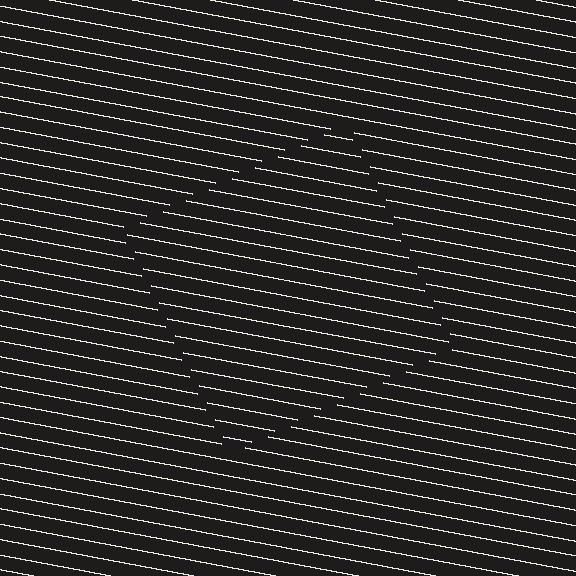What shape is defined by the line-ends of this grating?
An illusory square. The interior of the shape contains the same grating, shifted by half a period — the contour is defined by the phase discontinuity where line-ends from the inner and outer gratings abut.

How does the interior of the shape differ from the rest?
The interior of the shape contains the same grating, shifted by half a period — the contour is defined by the phase discontinuity where line-ends from the inner and outer gratings abut.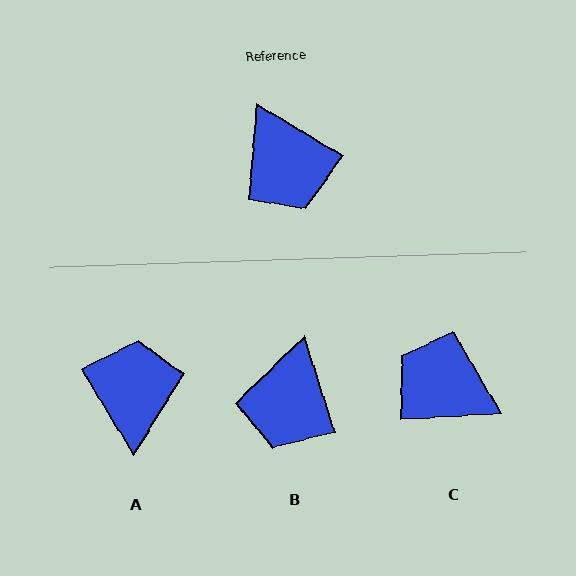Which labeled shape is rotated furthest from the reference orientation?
A, about 153 degrees away.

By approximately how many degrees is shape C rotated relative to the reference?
Approximately 145 degrees clockwise.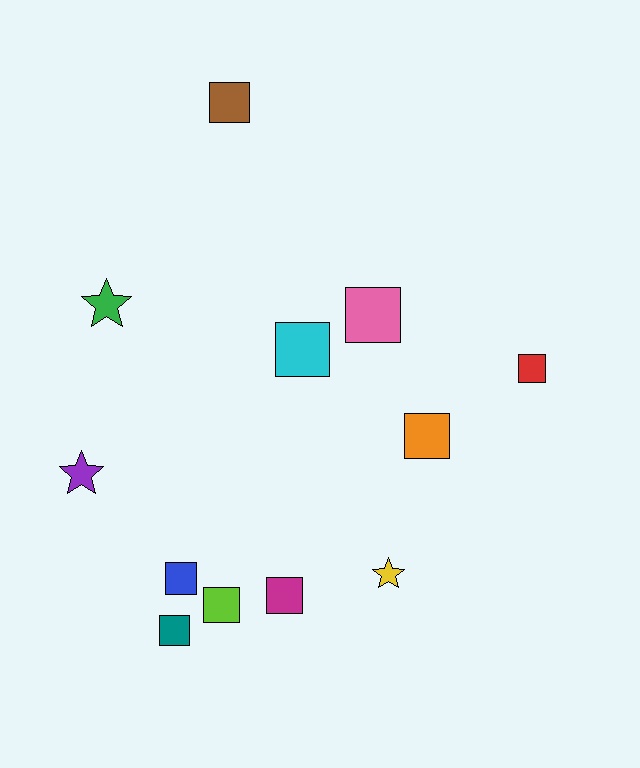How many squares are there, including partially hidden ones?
There are 9 squares.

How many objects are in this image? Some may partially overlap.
There are 12 objects.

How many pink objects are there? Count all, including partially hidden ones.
There is 1 pink object.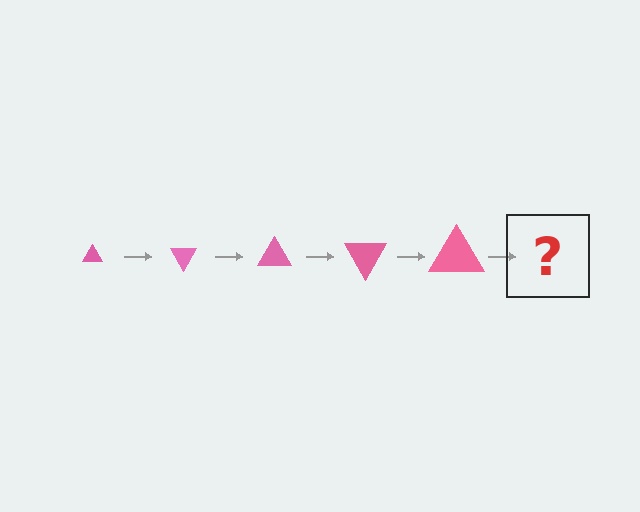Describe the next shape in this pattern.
It should be a triangle, larger than the previous one and rotated 300 degrees from the start.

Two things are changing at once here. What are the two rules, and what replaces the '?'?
The two rules are that the triangle grows larger each step and it rotates 60 degrees each step. The '?' should be a triangle, larger than the previous one and rotated 300 degrees from the start.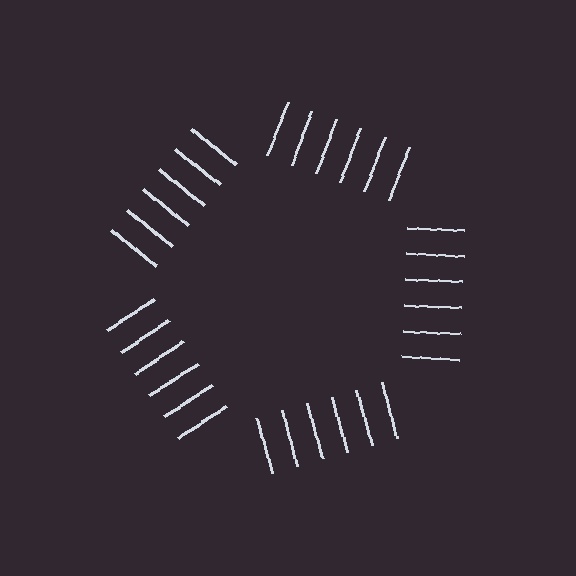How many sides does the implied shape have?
5 sides — the line-ends trace a pentagon.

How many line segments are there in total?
30 — 6 along each of the 5 edges.